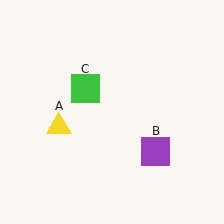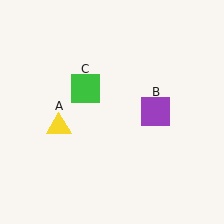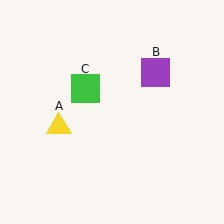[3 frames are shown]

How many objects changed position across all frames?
1 object changed position: purple square (object B).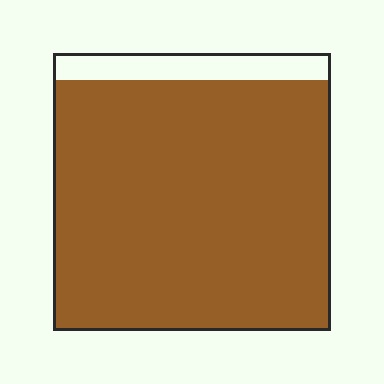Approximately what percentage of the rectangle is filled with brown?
Approximately 90%.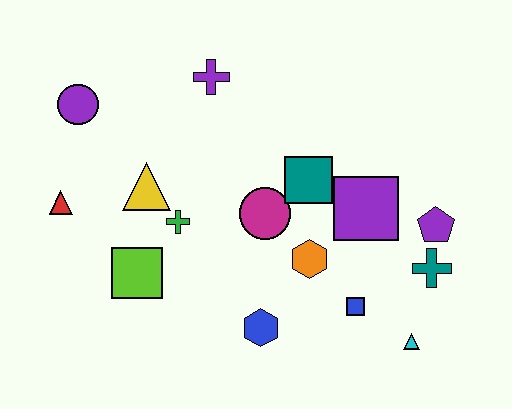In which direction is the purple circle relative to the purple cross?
The purple circle is to the left of the purple cross.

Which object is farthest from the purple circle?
The cyan triangle is farthest from the purple circle.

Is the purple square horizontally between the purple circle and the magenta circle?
No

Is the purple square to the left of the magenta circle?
No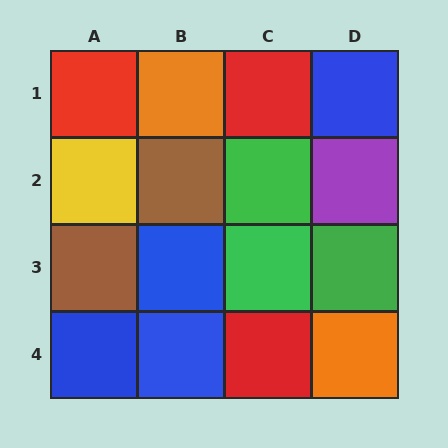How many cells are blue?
4 cells are blue.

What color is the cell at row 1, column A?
Red.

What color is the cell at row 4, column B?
Blue.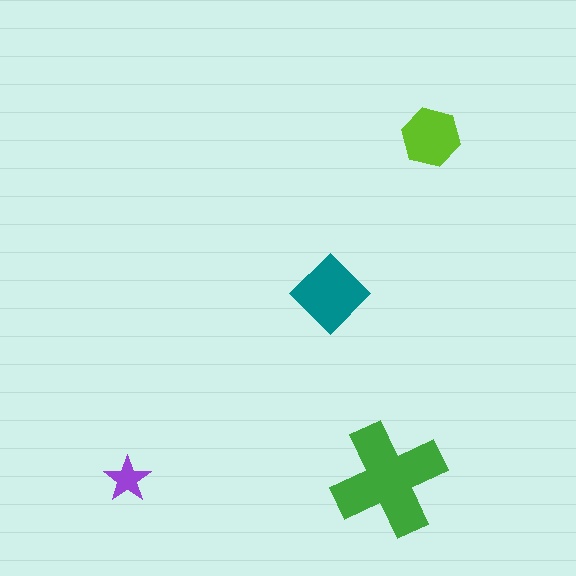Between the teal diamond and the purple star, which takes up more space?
The teal diamond.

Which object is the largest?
The green cross.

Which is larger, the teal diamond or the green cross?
The green cross.